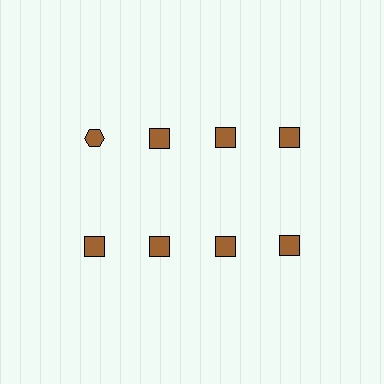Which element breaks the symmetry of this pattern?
The brown hexagon in the top row, leftmost column breaks the symmetry. All other shapes are brown squares.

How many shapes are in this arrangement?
There are 8 shapes arranged in a grid pattern.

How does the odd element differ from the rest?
It has a different shape: hexagon instead of square.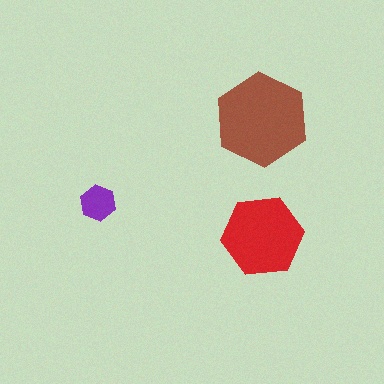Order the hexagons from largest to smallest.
the brown one, the red one, the purple one.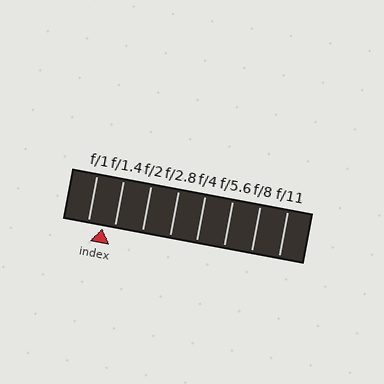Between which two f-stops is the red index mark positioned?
The index mark is between f/1 and f/1.4.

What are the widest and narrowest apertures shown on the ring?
The widest aperture shown is f/1 and the narrowest is f/11.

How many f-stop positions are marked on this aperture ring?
There are 8 f-stop positions marked.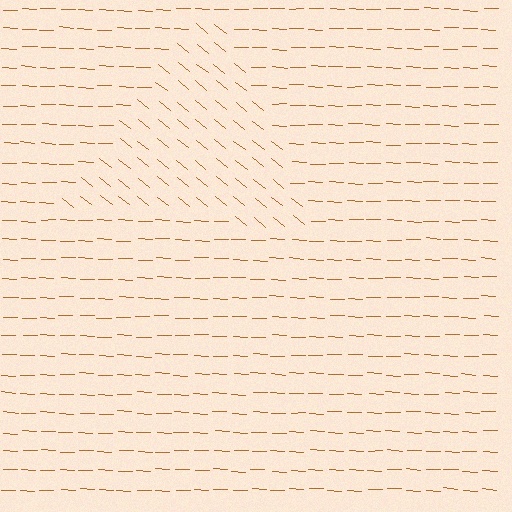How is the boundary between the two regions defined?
The boundary is defined purely by a change in line orientation (approximately 36 degrees difference). All lines are the same color and thickness.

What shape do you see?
I see a triangle.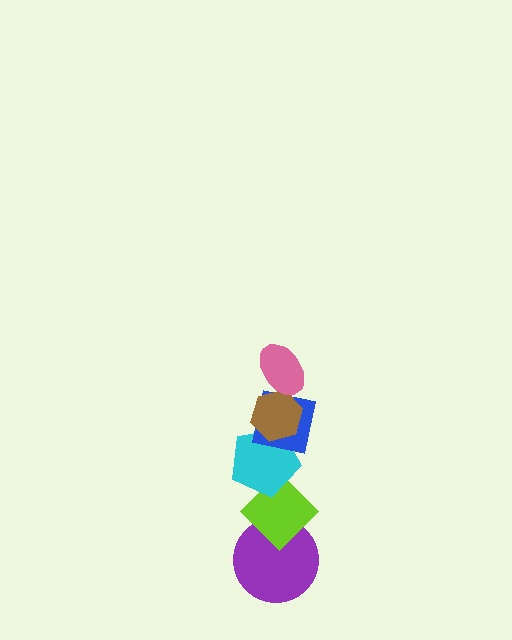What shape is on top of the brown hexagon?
The pink ellipse is on top of the brown hexagon.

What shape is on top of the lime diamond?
The cyan pentagon is on top of the lime diamond.